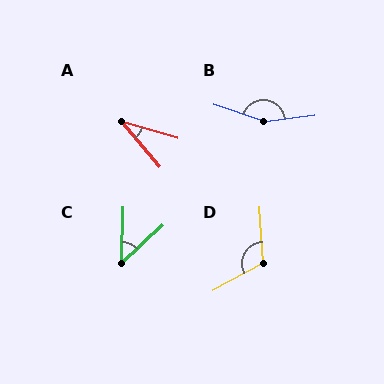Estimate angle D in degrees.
Approximately 115 degrees.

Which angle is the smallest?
A, at approximately 34 degrees.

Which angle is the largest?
B, at approximately 155 degrees.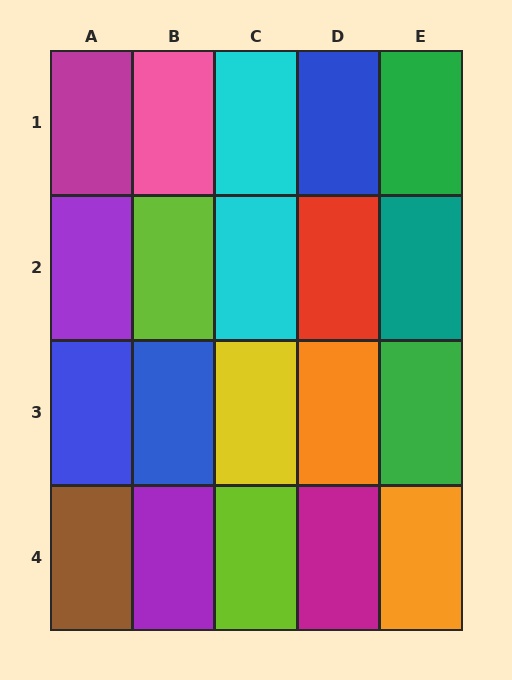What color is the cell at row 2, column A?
Purple.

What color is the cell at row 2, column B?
Lime.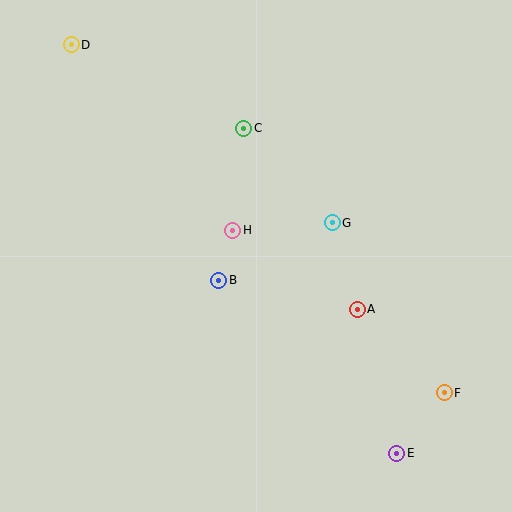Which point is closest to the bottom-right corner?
Point E is closest to the bottom-right corner.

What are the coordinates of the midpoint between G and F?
The midpoint between G and F is at (388, 308).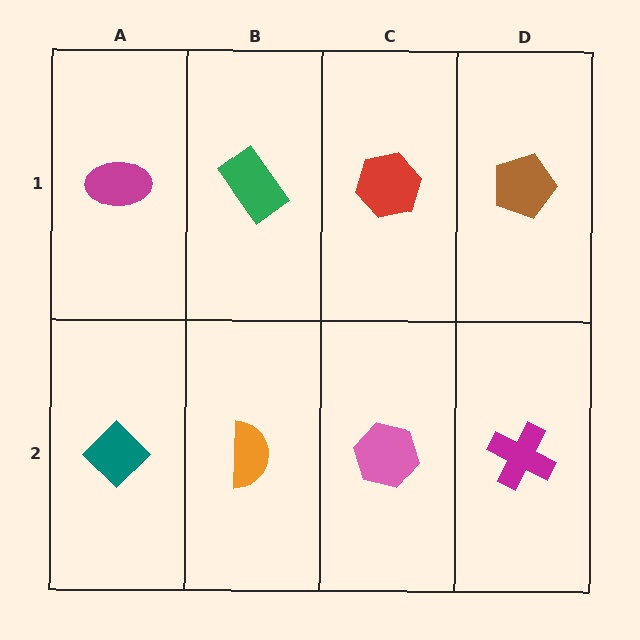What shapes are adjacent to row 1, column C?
A pink hexagon (row 2, column C), a green rectangle (row 1, column B), a brown pentagon (row 1, column D).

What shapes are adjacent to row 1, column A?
A teal diamond (row 2, column A), a green rectangle (row 1, column B).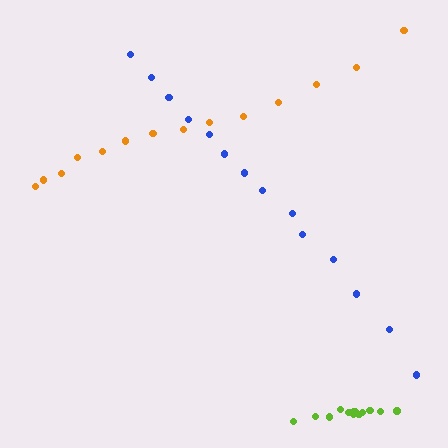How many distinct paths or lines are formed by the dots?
There are 3 distinct paths.